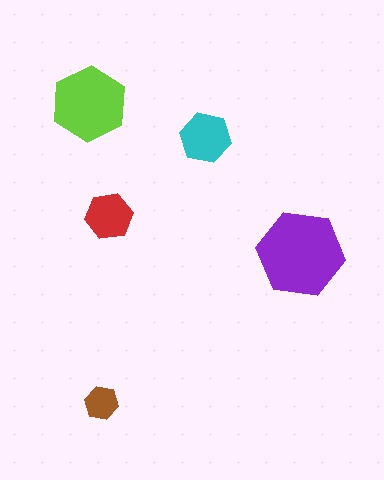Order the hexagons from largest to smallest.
the purple one, the lime one, the cyan one, the red one, the brown one.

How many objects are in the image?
There are 5 objects in the image.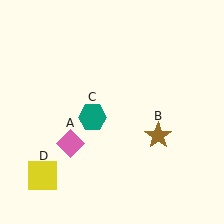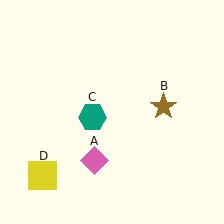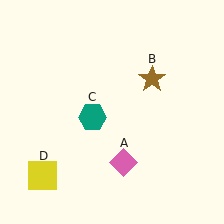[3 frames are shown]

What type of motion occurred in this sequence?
The pink diamond (object A), brown star (object B) rotated counterclockwise around the center of the scene.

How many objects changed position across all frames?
2 objects changed position: pink diamond (object A), brown star (object B).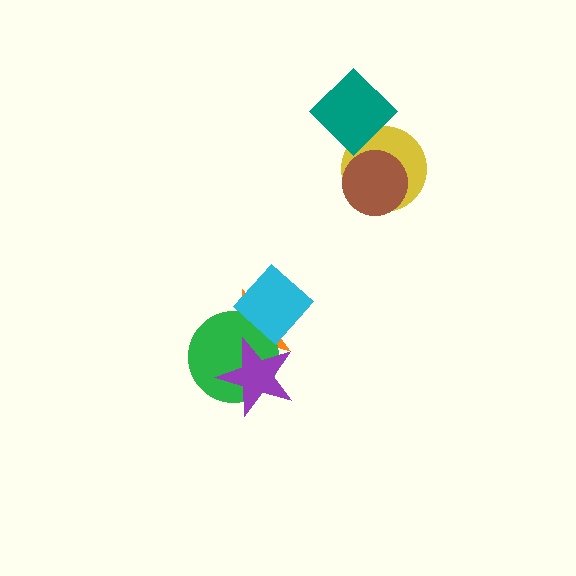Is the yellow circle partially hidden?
Yes, it is partially covered by another shape.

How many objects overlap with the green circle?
3 objects overlap with the green circle.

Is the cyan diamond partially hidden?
No, no other shape covers it.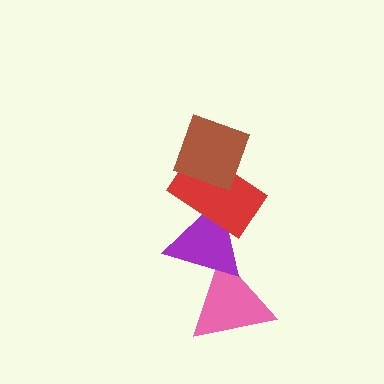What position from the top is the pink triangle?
The pink triangle is 4th from the top.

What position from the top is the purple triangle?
The purple triangle is 3rd from the top.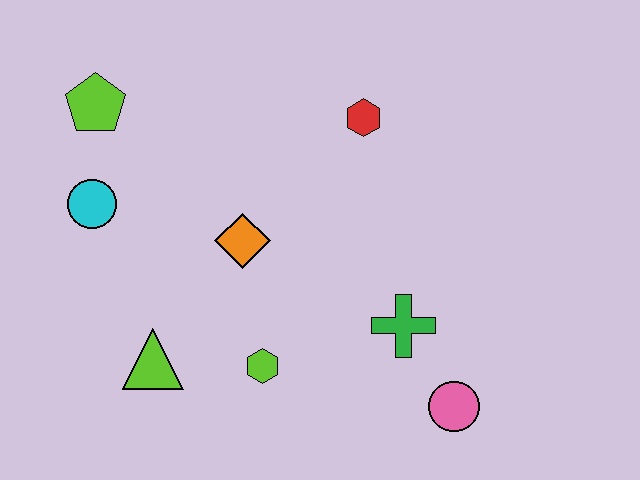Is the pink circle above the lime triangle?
No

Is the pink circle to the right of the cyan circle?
Yes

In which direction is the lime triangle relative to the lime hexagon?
The lime triangle is to the left of the lime hexagon.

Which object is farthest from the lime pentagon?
The pink circle is farthest from the lime pentagon.